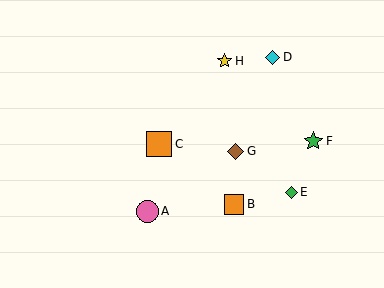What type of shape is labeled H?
Shape H is a yellow star.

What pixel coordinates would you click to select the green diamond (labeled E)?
Click at (291, 192) to select the green diamond E.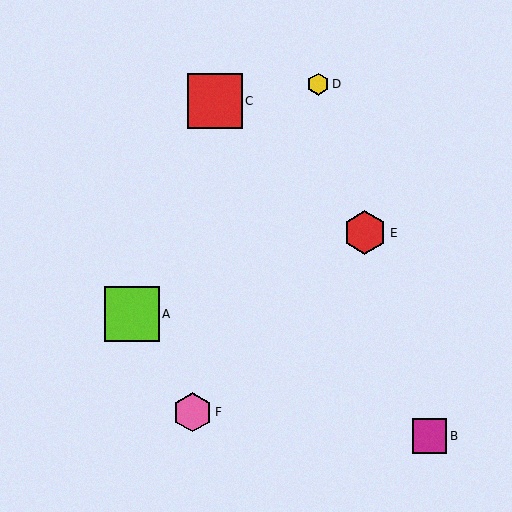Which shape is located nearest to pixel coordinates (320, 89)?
The yellow hexagon (labeled D) at (318, 84) is nearest to that location.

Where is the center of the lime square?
The center of the lime square is at (132, 314).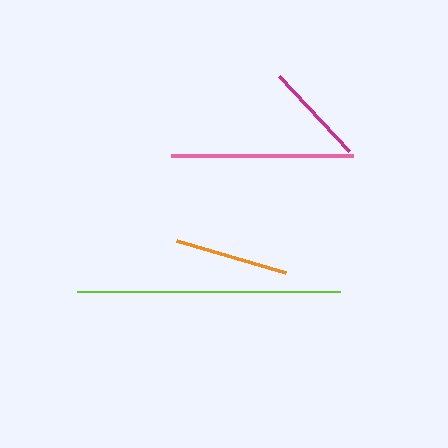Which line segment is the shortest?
The magenta line is the shortest at approximately 102 pixels.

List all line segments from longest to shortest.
From longest to shortest: lime, pink, orange, magenta.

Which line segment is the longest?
The lime line is the longest at approximately 263 pixels.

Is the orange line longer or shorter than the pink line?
The pink line is longer than the orange line.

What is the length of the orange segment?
The orange segment is approximately 113 pixels long.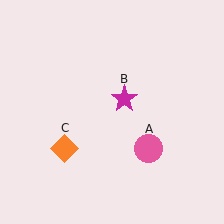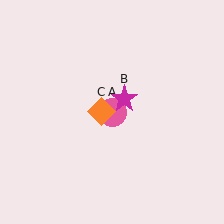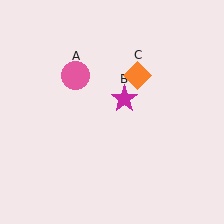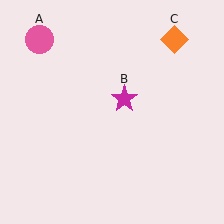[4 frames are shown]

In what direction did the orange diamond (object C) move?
The orange diamond (object C) moved up and to the right.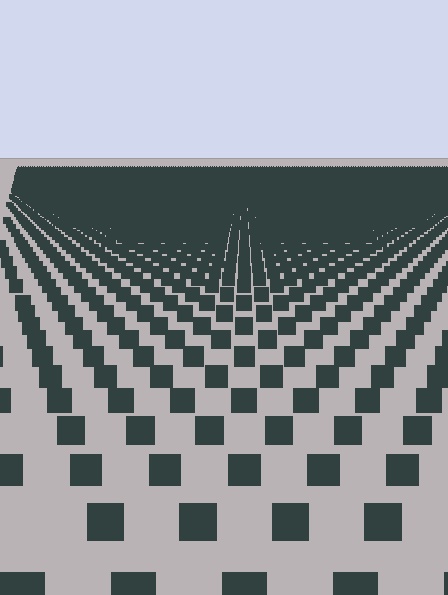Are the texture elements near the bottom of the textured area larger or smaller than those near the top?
Larger. Near the bottom, elements are closer to the viewer and appear at a bigger on-screen size.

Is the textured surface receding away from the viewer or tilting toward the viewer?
The surface is receding away from the viewer. Texture elements get smaller and denser toward the top.